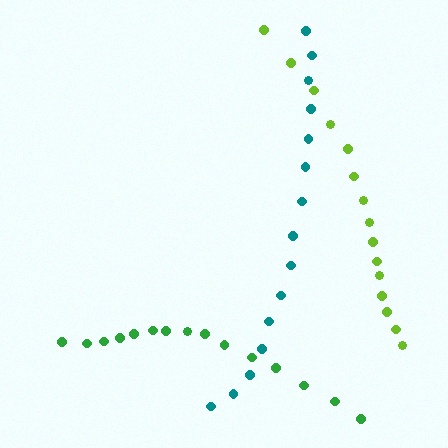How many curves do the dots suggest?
There are 3 distinct paths.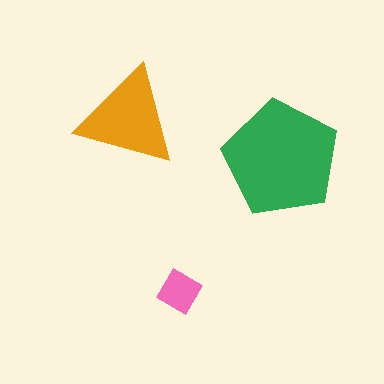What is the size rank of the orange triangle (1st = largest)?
2nd.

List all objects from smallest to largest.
The pink diamond, the orange triangle, the green pentagon.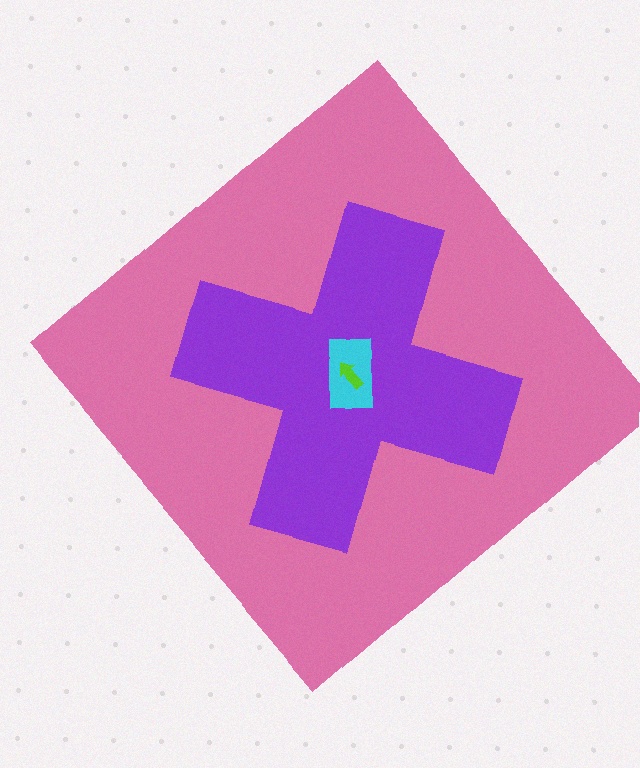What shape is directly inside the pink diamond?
The purple cross.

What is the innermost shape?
The lime arrow.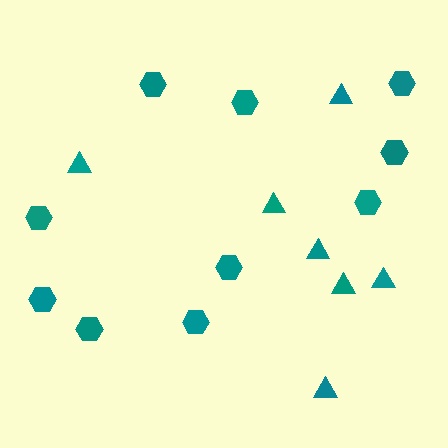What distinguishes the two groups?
There are 2 groups: one group of triangles (7) and one group of hexagons (10).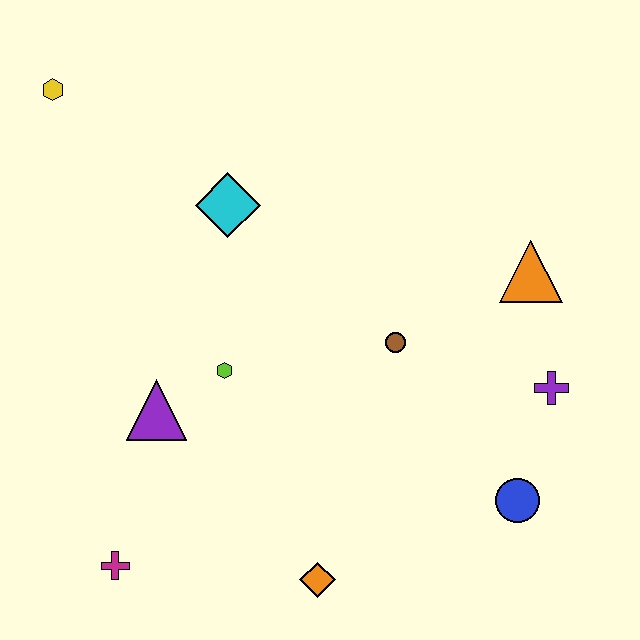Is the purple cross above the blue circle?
Yes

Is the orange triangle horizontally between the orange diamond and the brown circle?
No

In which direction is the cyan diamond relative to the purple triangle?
The cyan diamond is above the purple triangle.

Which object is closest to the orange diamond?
The magenta cross is closest to the orange diamond.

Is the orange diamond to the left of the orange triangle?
Yes